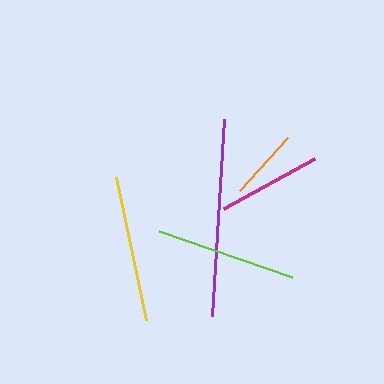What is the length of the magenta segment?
The magenta segment is approximately 104 pixels long.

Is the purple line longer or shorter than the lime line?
The purple line is longer than the lime line.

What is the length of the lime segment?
The lime segment is approximately 141 pixels long.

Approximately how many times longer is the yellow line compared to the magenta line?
The yellow line is approximately 1.4 times the length of the magenta line.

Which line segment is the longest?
The purple line is the longest at approximately 197 pixels.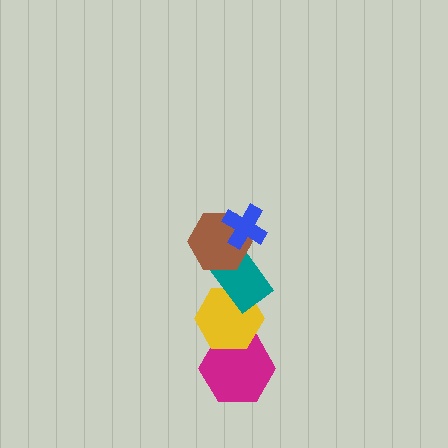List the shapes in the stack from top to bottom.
From top to bottom: the blue cross, the brown hexagon, the teal rectangle, the yellow hexagon, the magenta hexagon.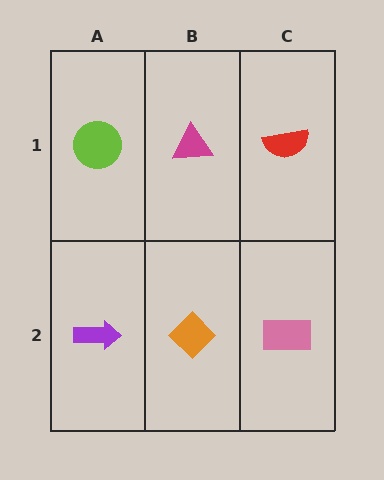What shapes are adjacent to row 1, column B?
An orange diamond (row 2, column B), a lime circle (row 1, column A), a red semicircle (row 1, column C).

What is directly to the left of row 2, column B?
A purple arrow.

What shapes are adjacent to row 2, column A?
A lime circle (row 1, column A), an orange diamond (row 2, column B).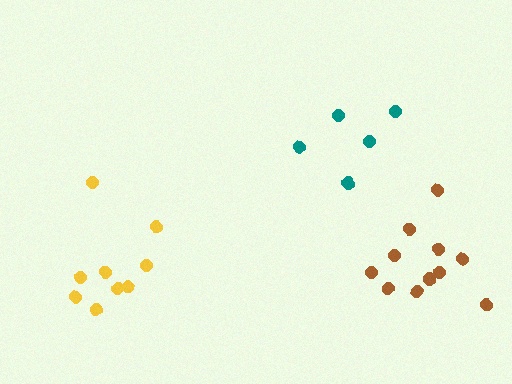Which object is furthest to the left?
The yellow cluster is leftmost.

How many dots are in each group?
Group 1: 9 dots, Group 2: 11 dots, Group 3: 6 dots (26 total).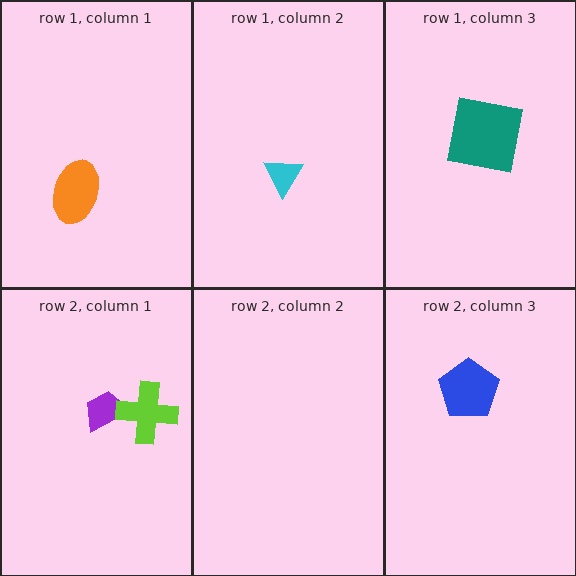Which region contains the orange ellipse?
The row 1, column 1 region.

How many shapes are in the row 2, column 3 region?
1.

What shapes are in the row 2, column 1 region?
The purple trapezoid, the lime cross.